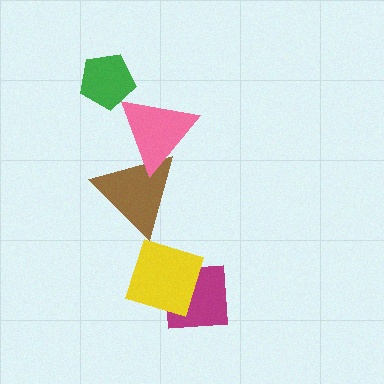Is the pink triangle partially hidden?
No, no other shape covers it.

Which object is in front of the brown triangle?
The pink triangle is in front of the brown triangle.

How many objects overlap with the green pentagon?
0 objects overlap with the green pentagon.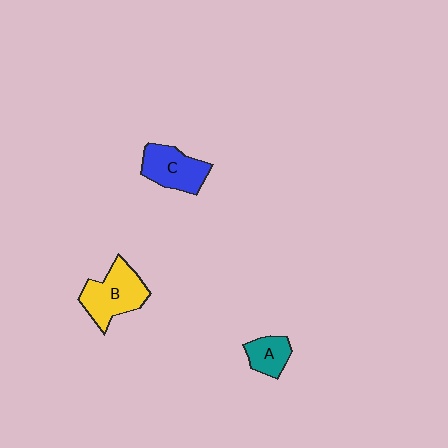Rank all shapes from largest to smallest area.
From largest to smallest: B (yellow), C (blue), A (teal).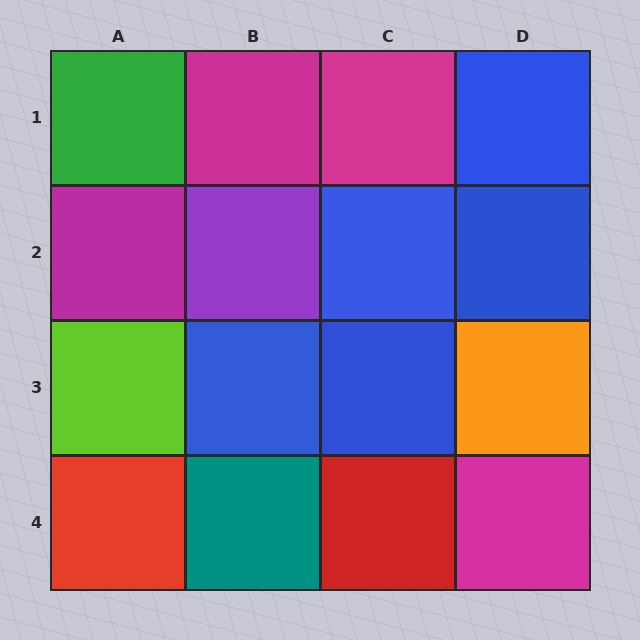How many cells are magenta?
4 cells are magenta.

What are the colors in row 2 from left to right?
Magenta, purple, blue, blue.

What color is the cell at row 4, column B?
Teal.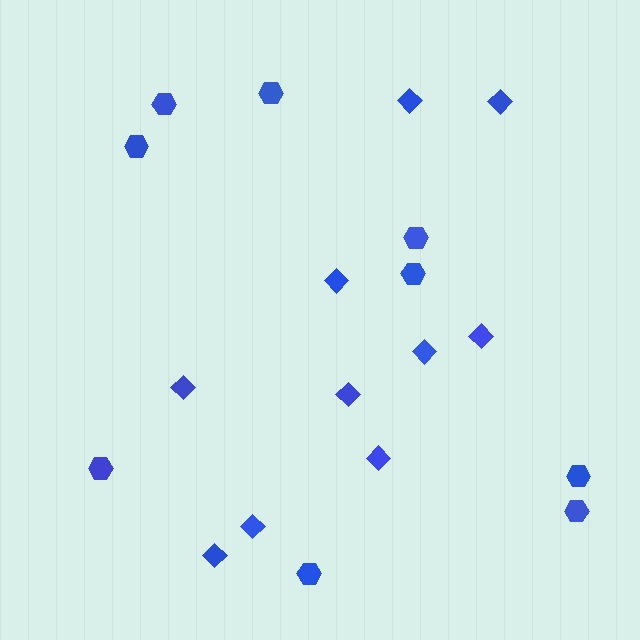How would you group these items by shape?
There are 2 groups: one group of hexagons (9) and one group of diamonds (10).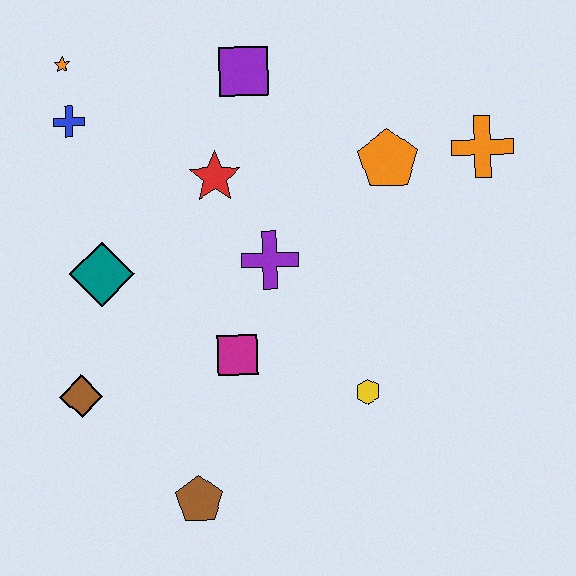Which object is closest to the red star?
The purple cross is closest to the red star.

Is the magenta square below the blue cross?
Yes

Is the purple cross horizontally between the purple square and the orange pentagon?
Yes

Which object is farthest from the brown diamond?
The orange cross is farthest from the brown diamond.